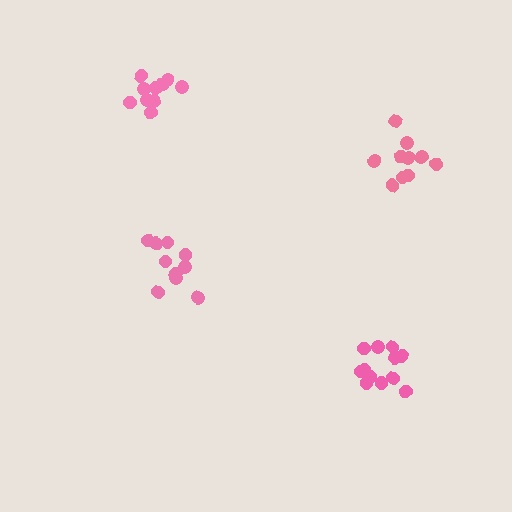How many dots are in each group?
Group 1: 10 dots, Group 2: 12 dots, Group 3: 10 dots, Group 4: 10 dots (42 total).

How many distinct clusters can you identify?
There are 4 distinct clusters.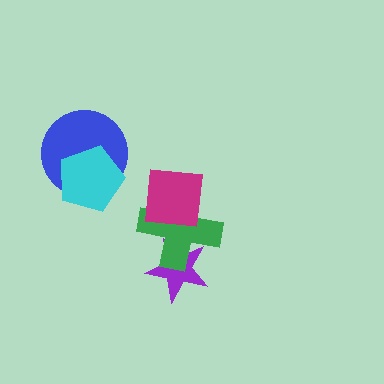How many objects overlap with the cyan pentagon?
1 object overlaps with the cyan pentagon.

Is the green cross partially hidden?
Yes, it is partially covered by another shape.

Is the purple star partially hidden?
Yes, it is partially covered by another shape.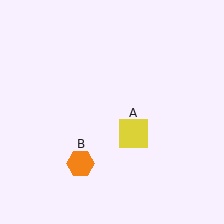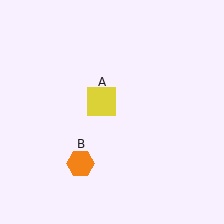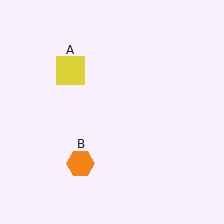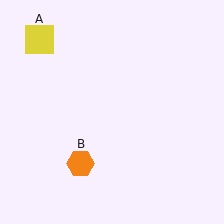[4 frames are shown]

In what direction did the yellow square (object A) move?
The yellow square (object A) moved up and to the left.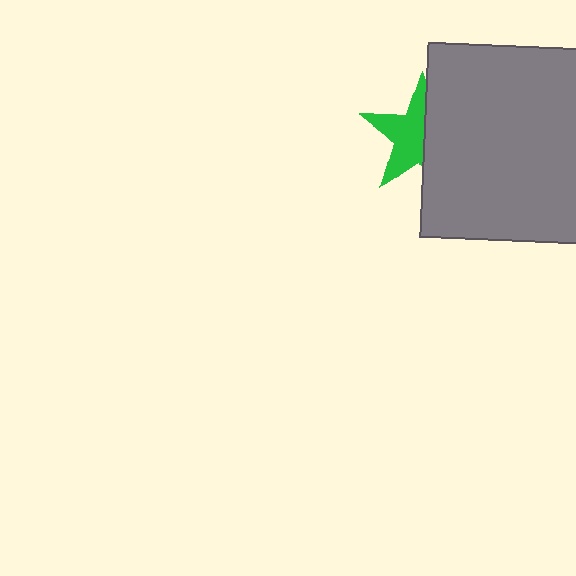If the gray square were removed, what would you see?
You would see the complete green star.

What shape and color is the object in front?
The object in front is a gray square.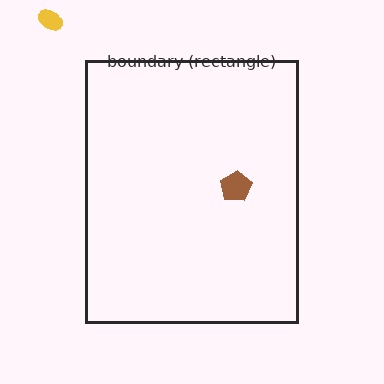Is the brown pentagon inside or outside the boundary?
Inside.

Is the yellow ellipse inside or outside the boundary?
Outside.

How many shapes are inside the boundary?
1 inside, 1 outside.